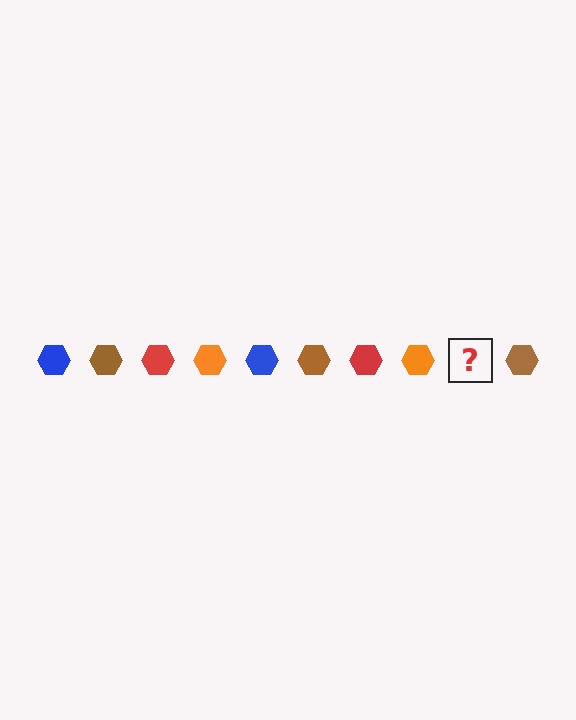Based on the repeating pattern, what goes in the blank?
The blank should be a blue hexagon.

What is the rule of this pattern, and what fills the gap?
The rule is that the pattern cycles through blue, brown, red, orange hexagons. The gap should be filled with a blue hexagon.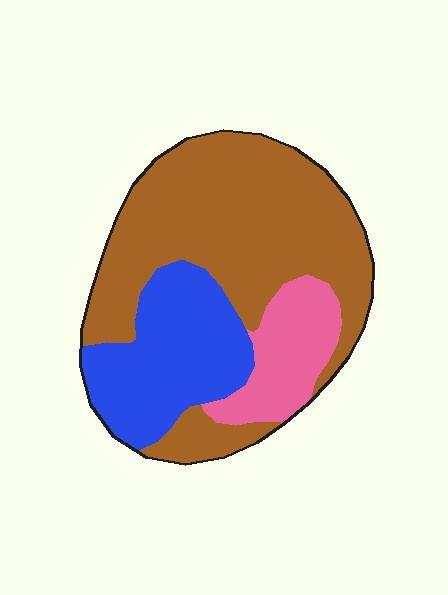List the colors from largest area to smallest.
From largest to smallest: brown, blue, pink.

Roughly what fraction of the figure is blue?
Blue takes up about one quarter (1/4) of the figure.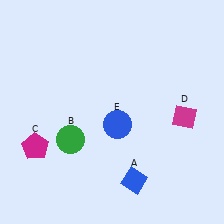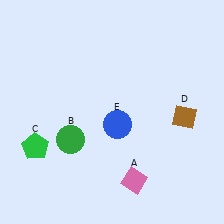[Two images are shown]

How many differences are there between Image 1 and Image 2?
There are 3 differences between the two images.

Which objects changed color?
A changed from blue to pink. C changed from magenta to green. D changed from magenta to brown.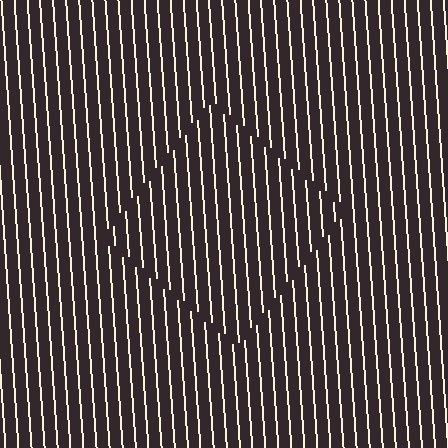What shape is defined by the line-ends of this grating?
An illusory square. The interior of the shape contains the same grating, shifted by half a period — the contour is defined by the phase discontinuity where line-ends from the inner and outer gratings abut.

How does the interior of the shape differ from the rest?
The interior of the shape contains the same grating, shifted by half a period — the contour is defined by the phase discontinuity where line-ends from the inner and outer gratings abut.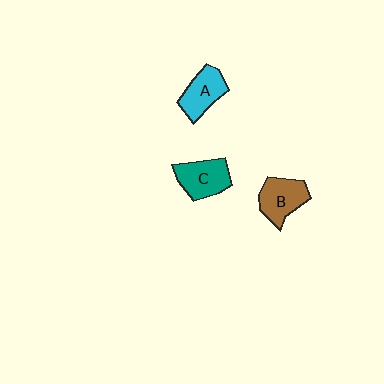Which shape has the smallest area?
Shape A (cyan).